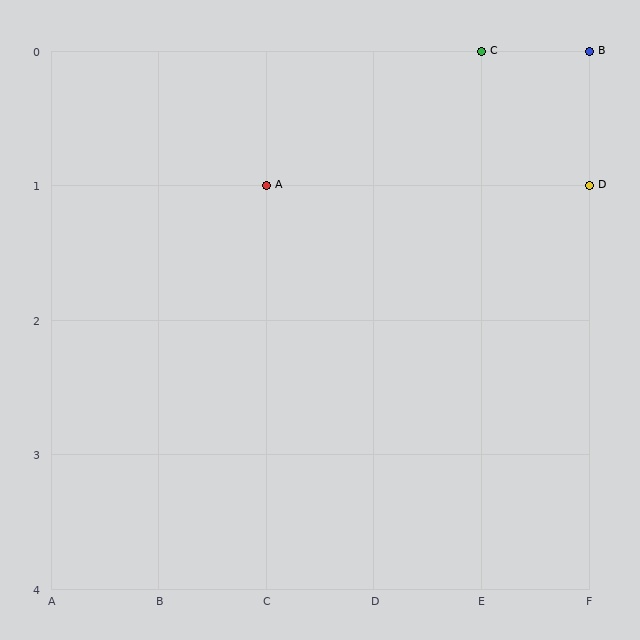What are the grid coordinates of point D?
Point D is at grid coordinates (F, 1).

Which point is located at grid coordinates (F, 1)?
Point D is at (F, 1).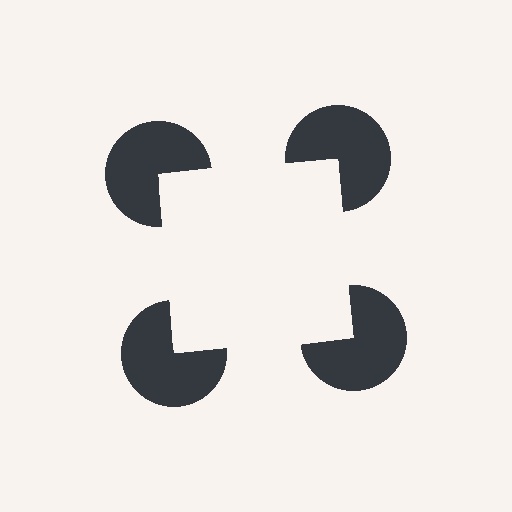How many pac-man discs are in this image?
There are 4 — one at each vertex of the illusory square.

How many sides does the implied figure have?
4 sides.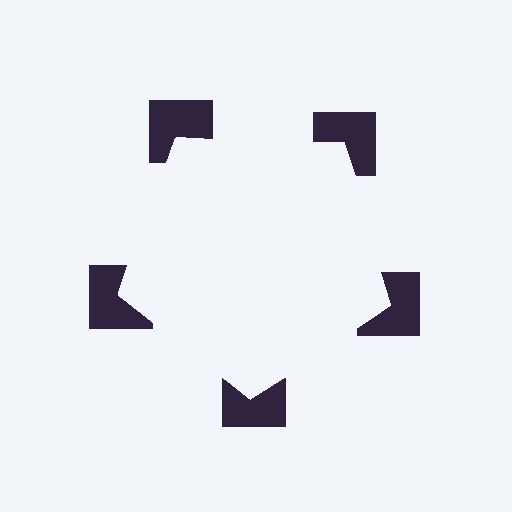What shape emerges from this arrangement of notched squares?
An illusory pentagon — its edges are inferred from the aligned wedge cuts in the notched squares, not physically drawn.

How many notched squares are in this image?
There are 5 — one at each vertex of the illusory pentagon.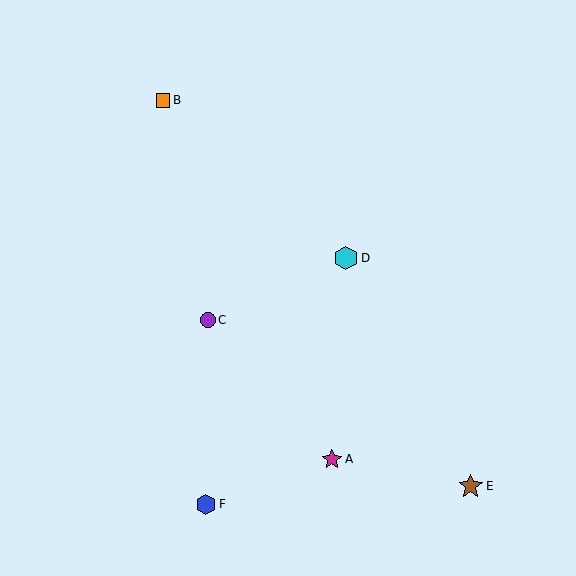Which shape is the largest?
The brown star (labeled E) is the largest.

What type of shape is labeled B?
Shape B is an orange square.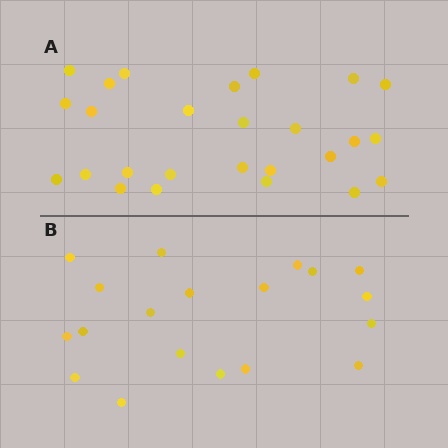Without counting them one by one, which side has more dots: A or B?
Region A (the top region) has more dots.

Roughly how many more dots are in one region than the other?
Region A has roughly 8 or so more dots than region B.